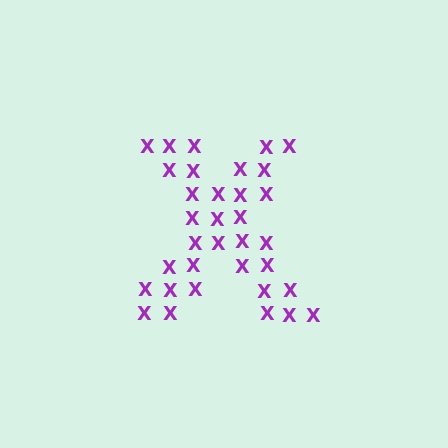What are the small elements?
The small elements are letter X's.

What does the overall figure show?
The overall figure shows the letter X.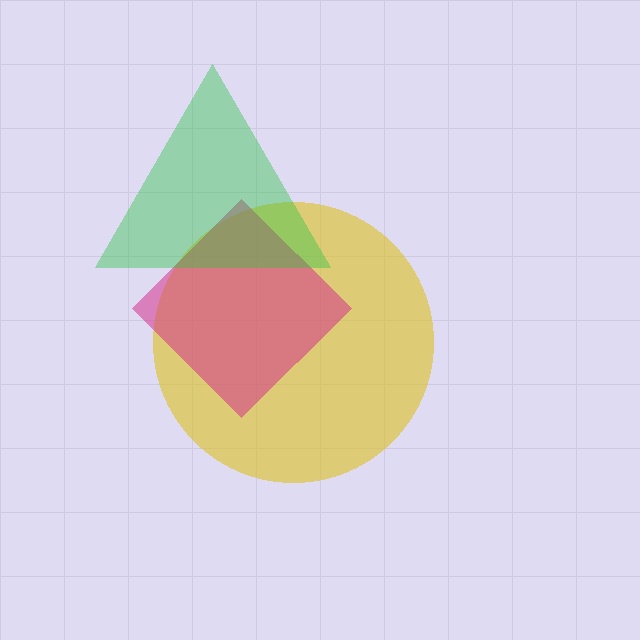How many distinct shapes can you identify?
There are 3 distinct shapes: a yellow circle, a magenta diamond, a green triangle.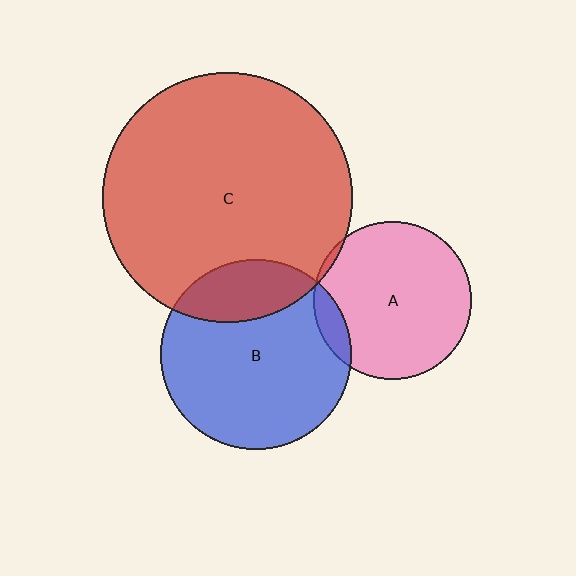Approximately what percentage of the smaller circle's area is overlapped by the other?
Approximately 5%.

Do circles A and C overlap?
Yes.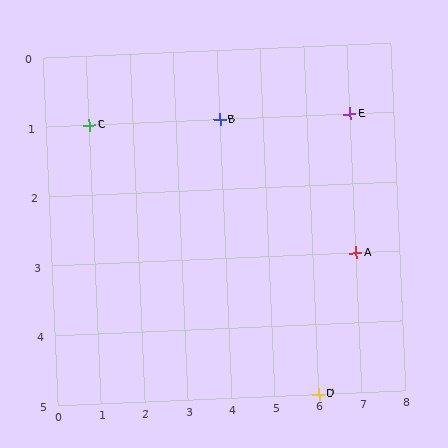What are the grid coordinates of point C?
Point C is at grid coordinates (1, 1).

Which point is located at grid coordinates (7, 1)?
Point E is at (7, 1).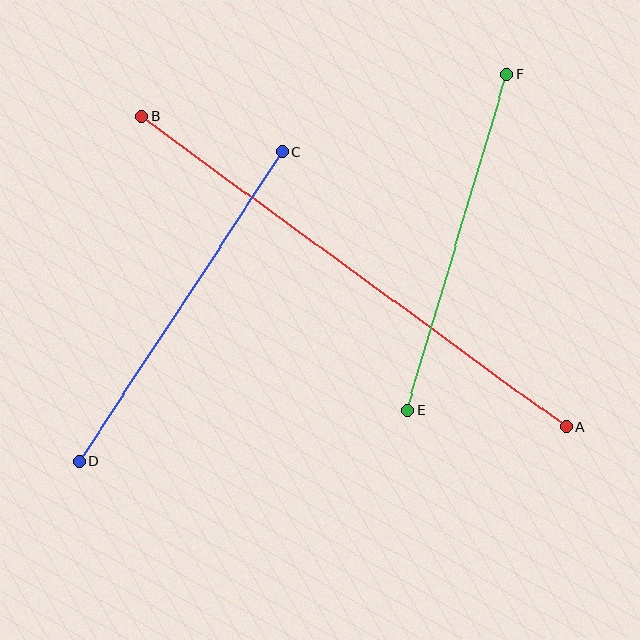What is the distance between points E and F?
The distance is approximately 351 pixels.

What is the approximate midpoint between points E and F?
The midpoint is at approximately (457, 242) pixels.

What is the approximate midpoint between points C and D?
The midpoint is at approximately (181, 306) pixels.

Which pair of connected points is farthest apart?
Points A and B are farthest apart.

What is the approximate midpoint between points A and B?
The midpoint is at approximately (354, 272) pixels.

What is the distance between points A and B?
The distance is approximately 526 pixels.